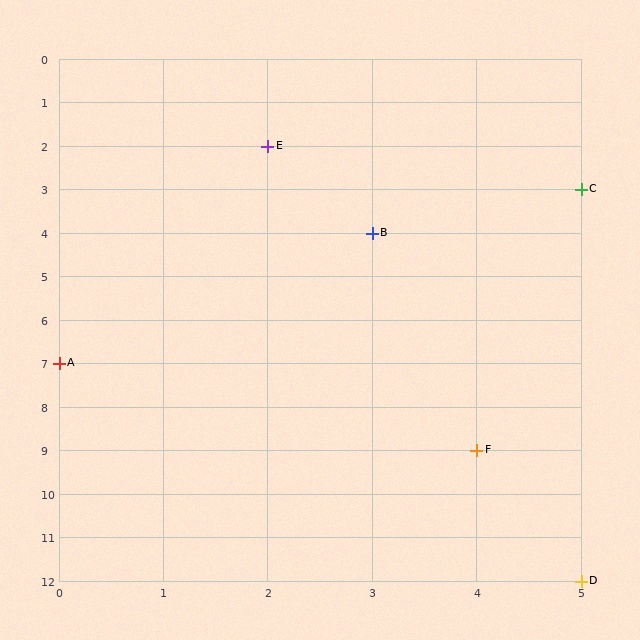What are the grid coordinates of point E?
Point E is at grid coordinates (2, 2).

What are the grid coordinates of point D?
Point D is at grid coordinates (5, 12).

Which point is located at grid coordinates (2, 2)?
Point E is at (2, 2).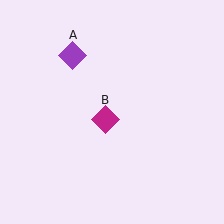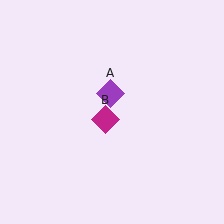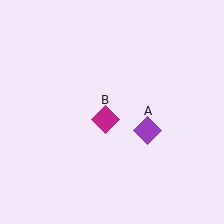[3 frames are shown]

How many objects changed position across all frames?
1 object changed position: purple diamond (object A).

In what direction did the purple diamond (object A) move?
The purple diamond (object A) moved down and to the right.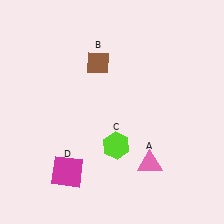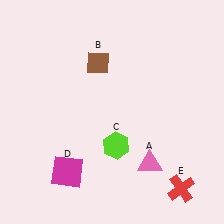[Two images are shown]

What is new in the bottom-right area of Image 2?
A red cross (E) was added in the bottom-right area of Image 2.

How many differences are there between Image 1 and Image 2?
There is 1 difference between the two images.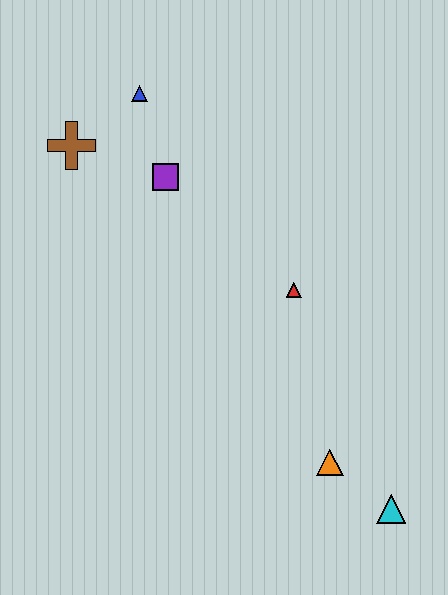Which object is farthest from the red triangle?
The brown cross is farthest from the red triangle.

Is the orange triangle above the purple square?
No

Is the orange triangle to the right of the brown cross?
Yes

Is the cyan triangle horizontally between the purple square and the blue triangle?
No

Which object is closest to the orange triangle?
The cyan triangle is closest to the orange triangle.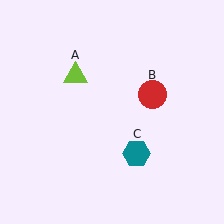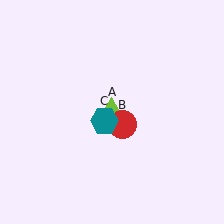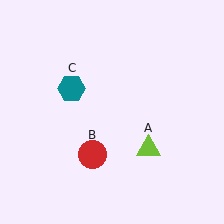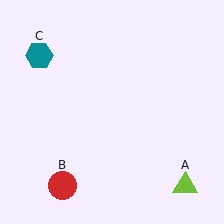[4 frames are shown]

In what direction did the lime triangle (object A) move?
The lime triangle (object A) moved down and to the right.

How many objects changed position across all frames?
3 objects changed position: lime triangle (object A), red circle (object B), teal hexagon (object C).